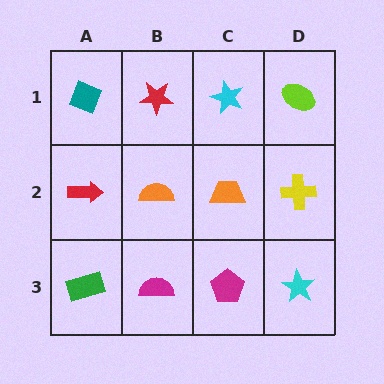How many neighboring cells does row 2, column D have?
3.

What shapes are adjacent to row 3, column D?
A yellow cross (row 2, column D), a magenta pentagon (row 3, column C).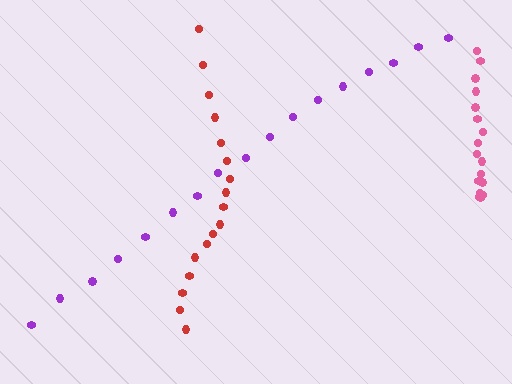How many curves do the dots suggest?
There are 3 distinct paths.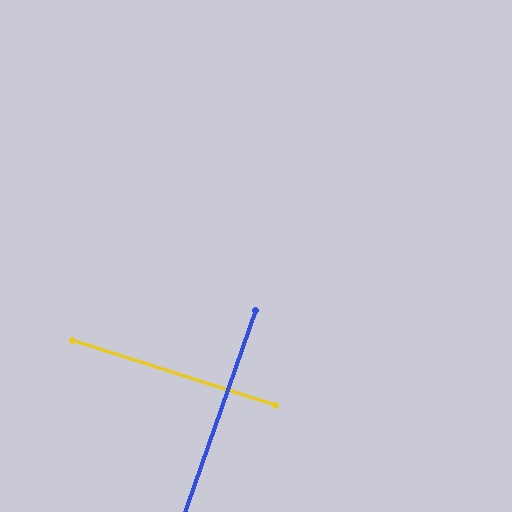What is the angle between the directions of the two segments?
Approximately 88 degrees.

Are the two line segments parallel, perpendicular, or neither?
Perpendicular — they meet at approximately 88°.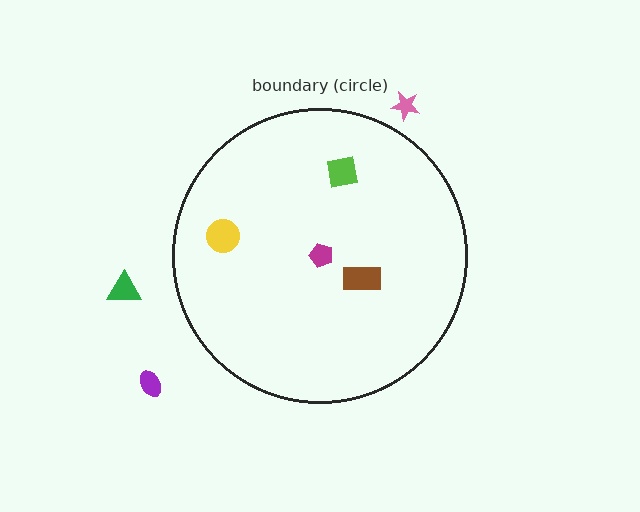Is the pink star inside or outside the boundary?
Outside.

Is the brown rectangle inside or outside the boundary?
Inside.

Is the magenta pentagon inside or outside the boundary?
Inside.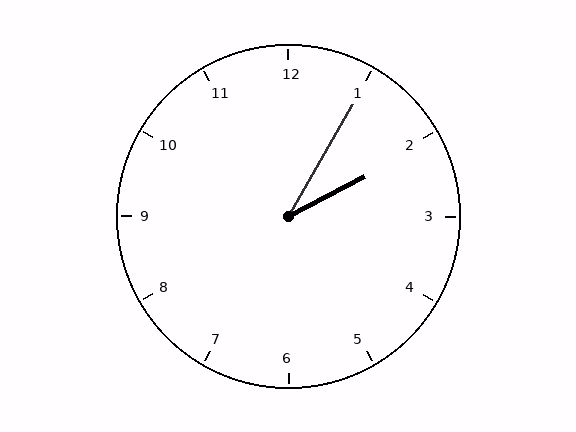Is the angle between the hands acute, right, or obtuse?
It is acute.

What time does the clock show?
2:05.